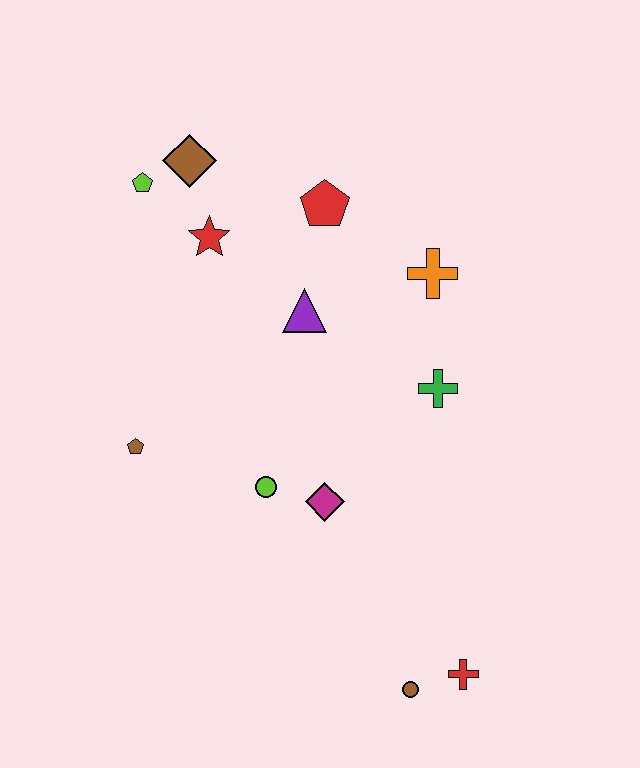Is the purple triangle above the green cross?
Yes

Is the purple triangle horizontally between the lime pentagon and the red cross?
Yes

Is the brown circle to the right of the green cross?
No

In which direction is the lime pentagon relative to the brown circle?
The lime pentagon is above the brown circle.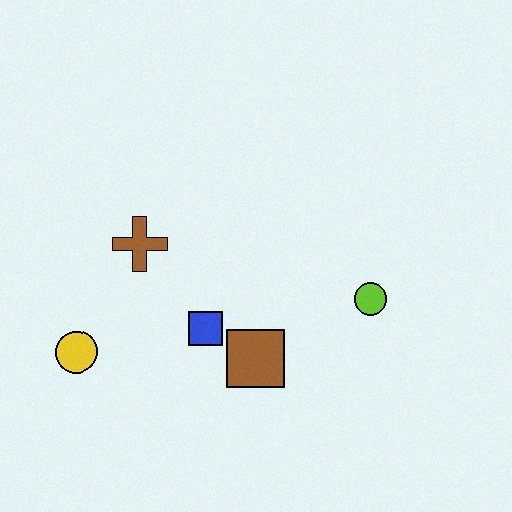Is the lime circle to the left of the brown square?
No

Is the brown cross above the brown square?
Yes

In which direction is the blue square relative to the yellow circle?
The blue square is to the right of the yellow circle.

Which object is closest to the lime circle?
The brown square is closest to the lime circle.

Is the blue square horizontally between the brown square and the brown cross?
Yes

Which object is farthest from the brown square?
The yellow circle is farthest from the brown square.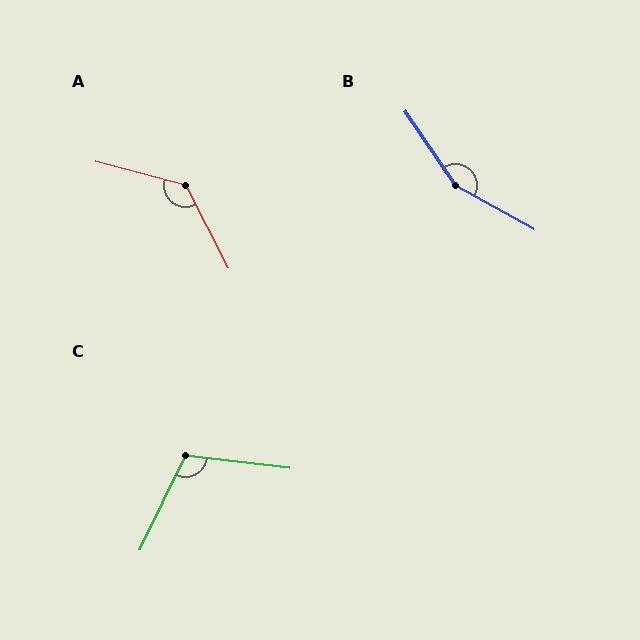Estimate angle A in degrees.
Approximately 132 degrees.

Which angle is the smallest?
C, at approximately 109 degrees.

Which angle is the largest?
B, at approximately 154 degrees.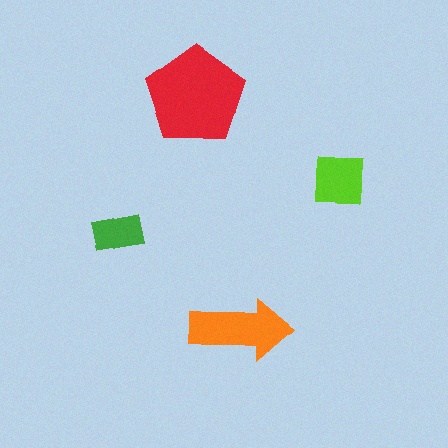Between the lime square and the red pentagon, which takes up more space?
The red pentagon.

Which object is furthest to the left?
The green rectangle is leftmost.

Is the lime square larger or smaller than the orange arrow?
Smaller.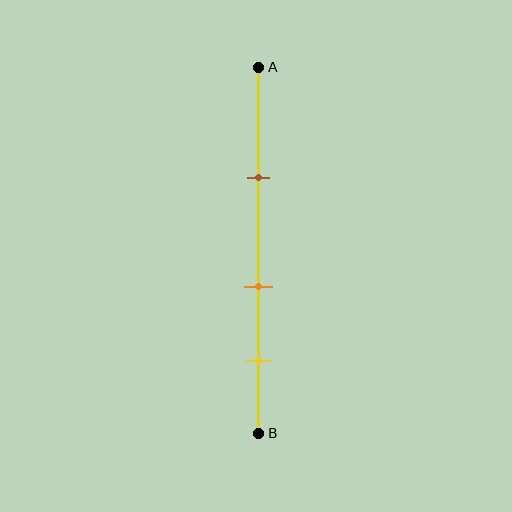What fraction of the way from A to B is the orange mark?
The orange mark is approximately 60% (0.6) of the way from A to B.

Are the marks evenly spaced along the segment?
Yes, the marks are approximately evenly spaced.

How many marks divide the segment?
There are 3 marks dividing the segment.